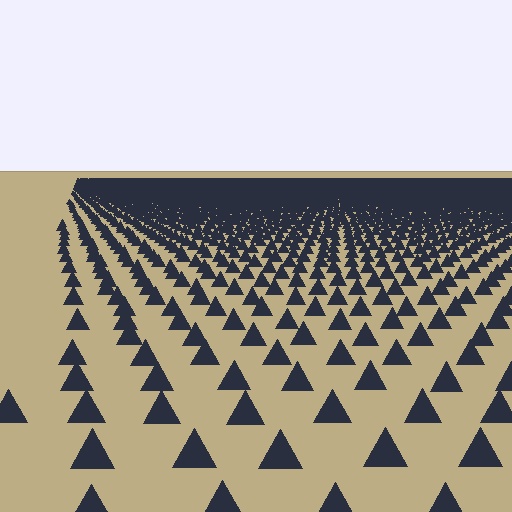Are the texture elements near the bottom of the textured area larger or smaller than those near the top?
Larger. Near the bottom, elements are closer to the viewer and appear at a bigger on-screen size.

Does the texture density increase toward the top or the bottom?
Density increases toward the top.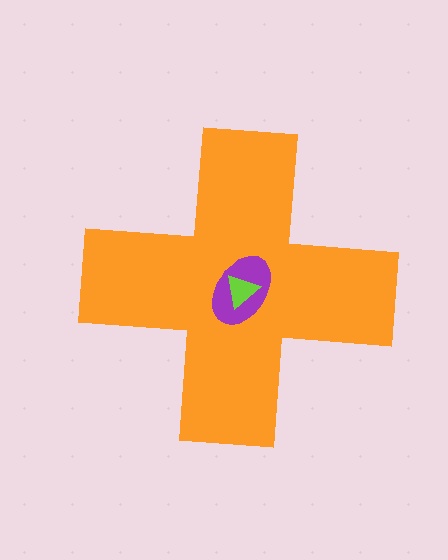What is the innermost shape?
The lime triangle.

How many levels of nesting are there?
3.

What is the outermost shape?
The orange cross.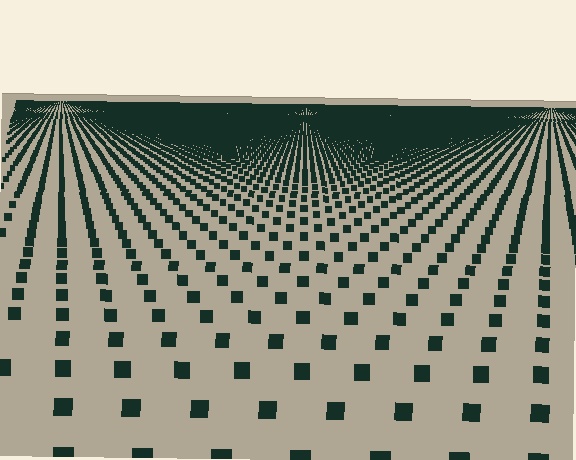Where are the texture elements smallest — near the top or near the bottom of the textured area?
Near the top.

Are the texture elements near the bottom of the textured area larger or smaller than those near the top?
Larger. Near the bottom, elements are closer to the viewer and appear at a bigger on-screen size.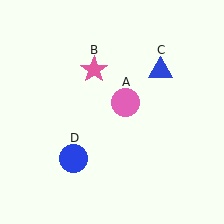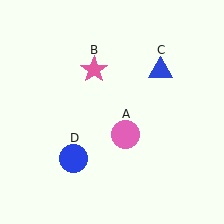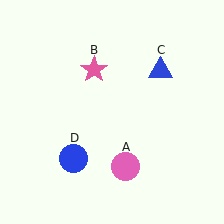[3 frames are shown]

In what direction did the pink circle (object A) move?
The pink circle (object A) moved down.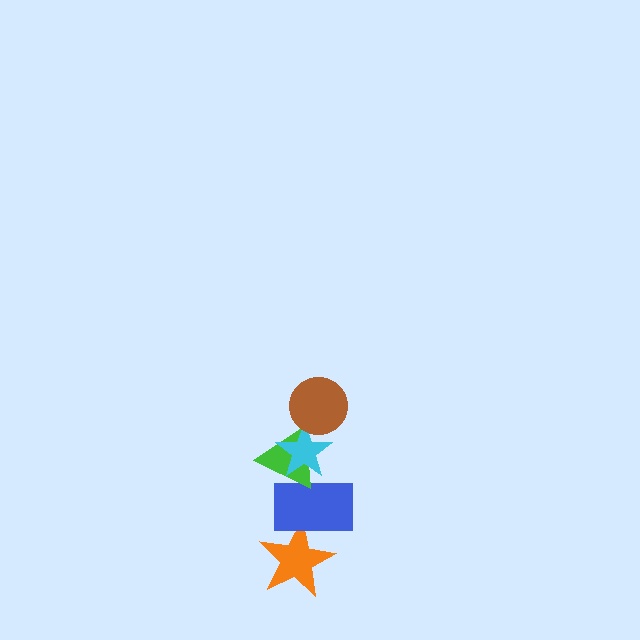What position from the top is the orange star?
The orange star is 5th from the top.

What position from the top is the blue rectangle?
The blue rectangle is 4th from the top.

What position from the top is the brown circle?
The brown circle is 1st from the top.